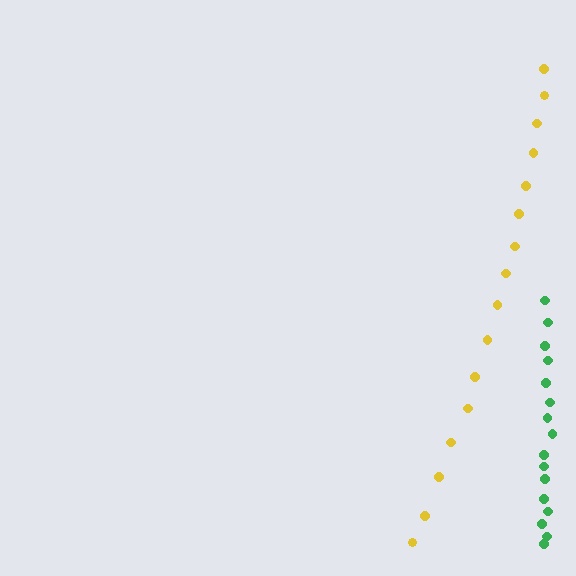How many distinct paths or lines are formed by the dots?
There are 2 distinct paths.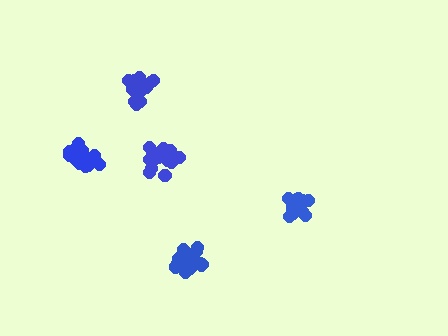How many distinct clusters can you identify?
There are 5 distinct clusters.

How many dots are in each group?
Group 1: 18 dots, Group 2: 18 dots, Group 3: 17 dots, Group 4: 16 dots, Group 5: 15 dots (84 total).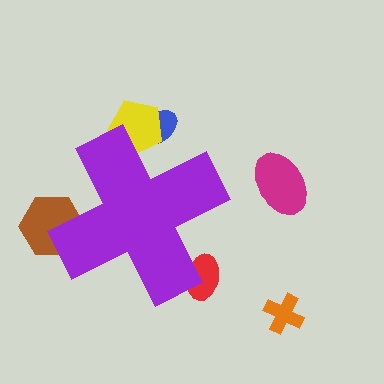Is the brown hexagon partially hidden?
Yes, the brown hexagon is partially hidden behind the purple cross.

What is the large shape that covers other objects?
A purple cross.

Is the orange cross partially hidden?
No, the orange cross is fully visible.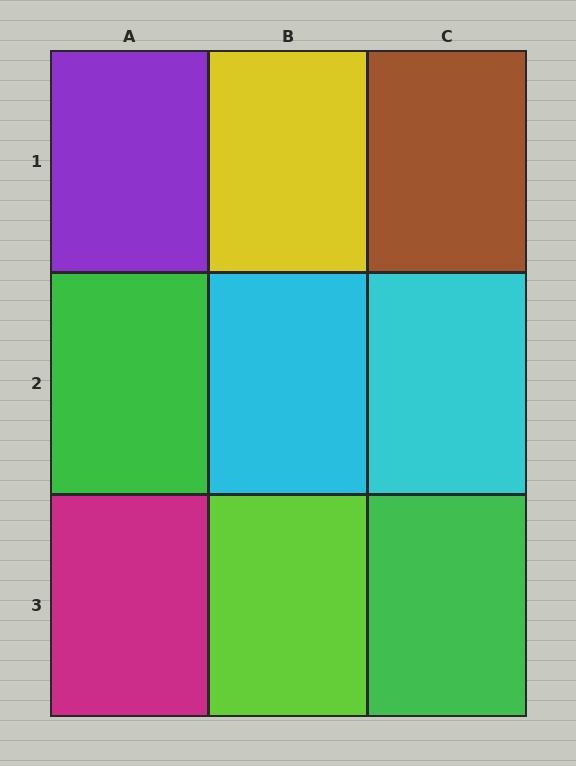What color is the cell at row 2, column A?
Green.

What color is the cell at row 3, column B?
Lime.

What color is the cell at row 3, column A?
Magenta.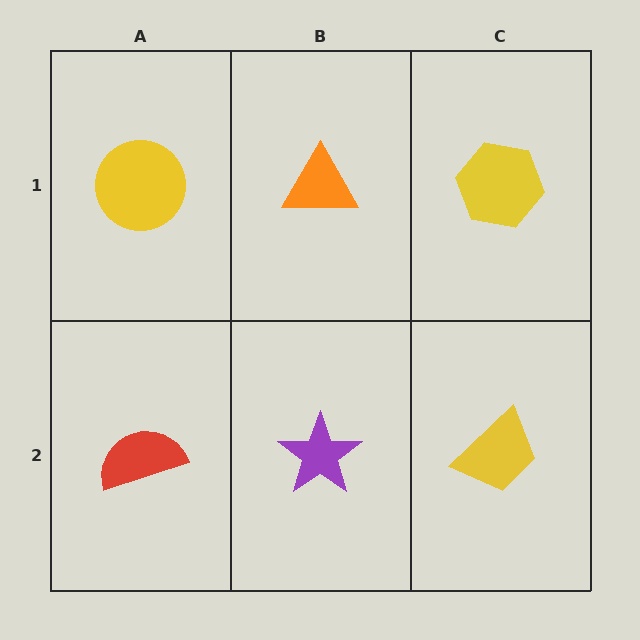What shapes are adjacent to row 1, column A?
A red semicircle (row 2, column A), an orange triangle (row 1, column B).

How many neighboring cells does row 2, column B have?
3.